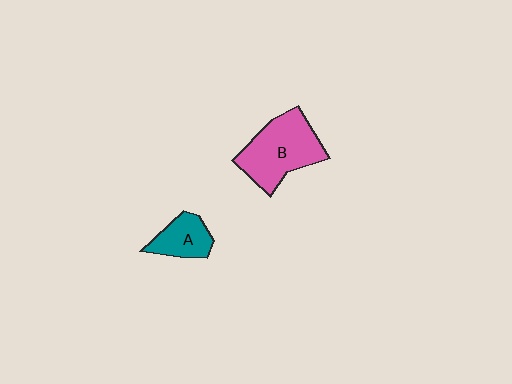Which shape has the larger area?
Shape B (pink).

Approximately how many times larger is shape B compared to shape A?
Approximately 2.0 times.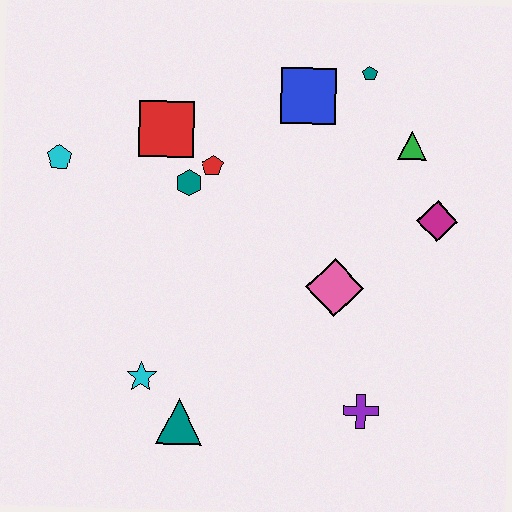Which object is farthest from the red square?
The purple cross is farthest from the red square.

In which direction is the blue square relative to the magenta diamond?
The blue square is to the left of the magenta diamond.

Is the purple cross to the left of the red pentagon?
No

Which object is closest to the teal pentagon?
The blue square is closest to the teal pentagon.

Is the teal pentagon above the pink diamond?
Yes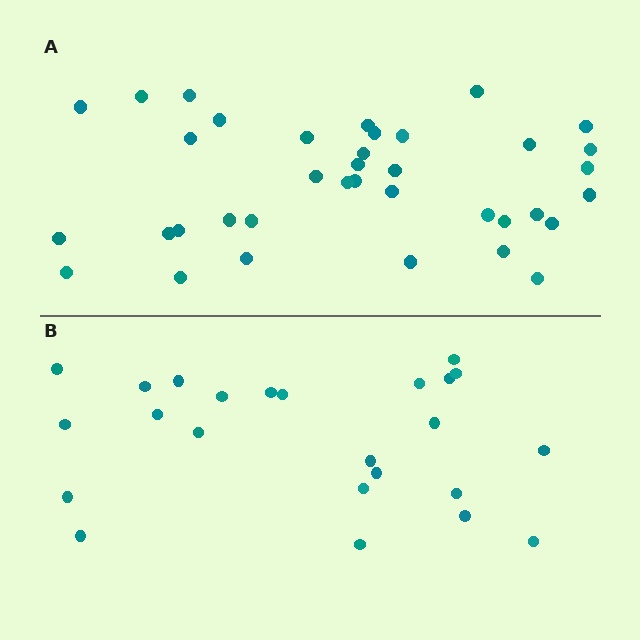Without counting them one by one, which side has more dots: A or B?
Region A (the top region) has more dots.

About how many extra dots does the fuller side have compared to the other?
Region A has approximately 15 more dots than region B.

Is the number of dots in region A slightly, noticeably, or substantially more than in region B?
Region A has substantially more. The ratio is roughly 1.5 to 1.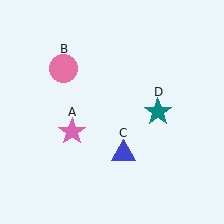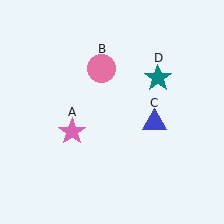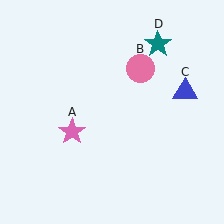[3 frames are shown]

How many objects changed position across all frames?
3 objects changed position: pink circle (object B), blue triangle (object C), teal star (object D).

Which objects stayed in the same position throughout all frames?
Pink star (object A) remained stationary.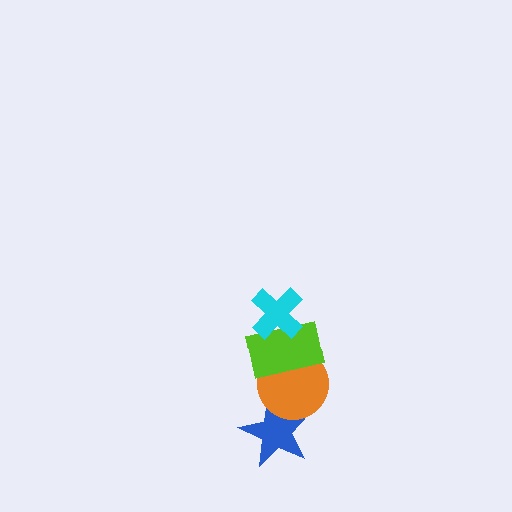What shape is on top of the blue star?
The orange circle is on top of the blue star.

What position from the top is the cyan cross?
The cyan cross is 1st from the top.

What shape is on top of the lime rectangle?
The cyan cross is on top of the lime rectangle.